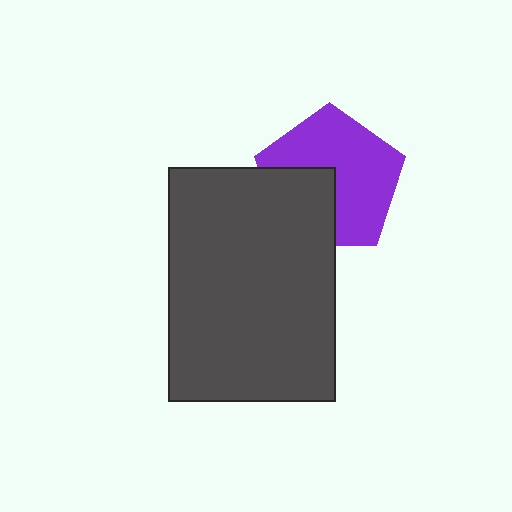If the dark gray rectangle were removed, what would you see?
You would see the complete purple pentagon.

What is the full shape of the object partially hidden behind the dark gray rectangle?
The partially hidden object is a purple pentagon.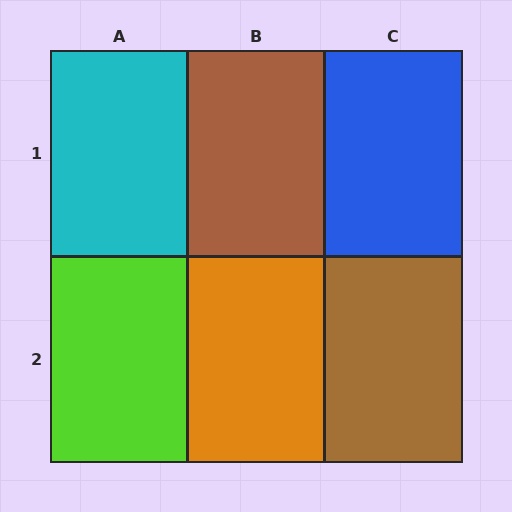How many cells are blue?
1 cell is blue.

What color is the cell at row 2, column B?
Orange.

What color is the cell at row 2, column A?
Lime.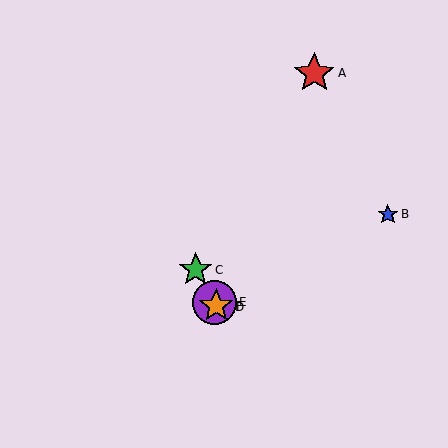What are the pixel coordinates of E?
Object E is at (214, 302).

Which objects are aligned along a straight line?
Objects C, D, E, F are aligned along a straight line.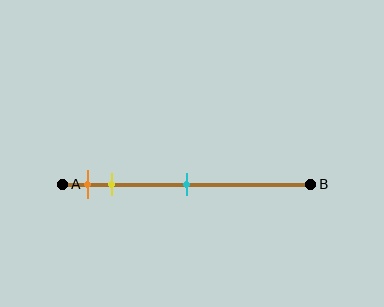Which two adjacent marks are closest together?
The orange and yellow marks are the closest adjacent pair.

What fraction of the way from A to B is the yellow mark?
The yellow mark is approximately 20% (0.2) of the way from A to B.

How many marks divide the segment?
There are 3 marks dividing the segment.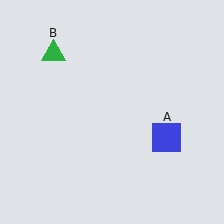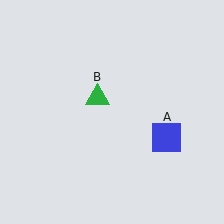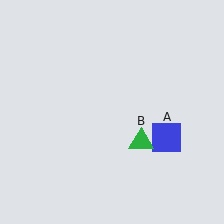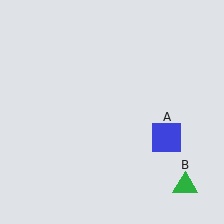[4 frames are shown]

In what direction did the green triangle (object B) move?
The green triangle (object B) moved down and to the right.